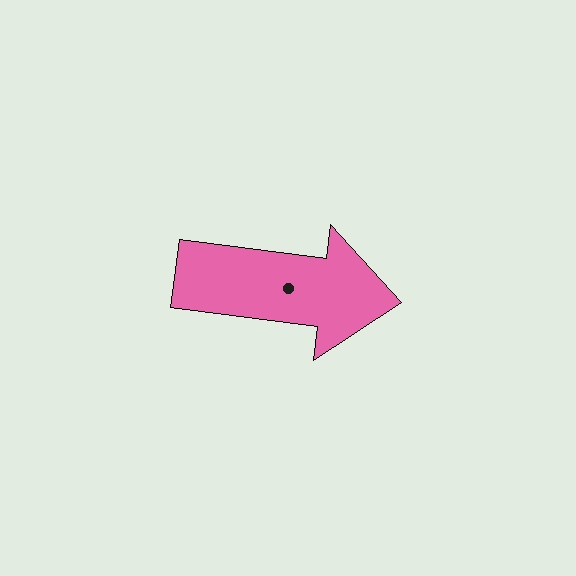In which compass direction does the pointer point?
East.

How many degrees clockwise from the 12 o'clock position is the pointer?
Approximately 98 degrees.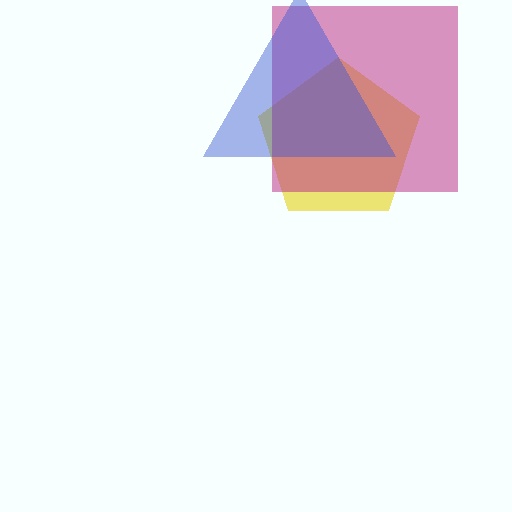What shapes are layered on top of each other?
The layered shapes are: a yellow pentagon, a magenta square, a blue triangle.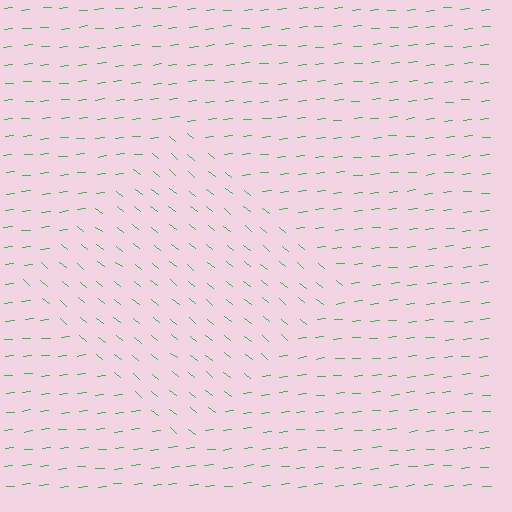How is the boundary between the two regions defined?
The boundary is defined purely by a change in line orientation (approximately 45 degrees difference). All lines are the same color and thickness.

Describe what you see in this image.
The image is filled with small green line segments. A diamond region in the image has lines oriented differently from the surrounding lines, creating a visible texture boundary.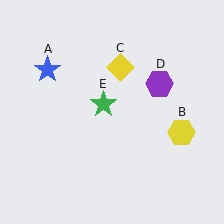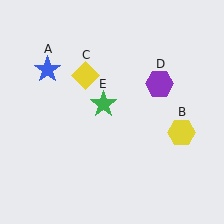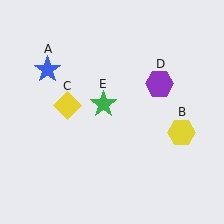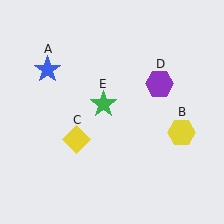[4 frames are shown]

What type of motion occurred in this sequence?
The yellow diamond (object C) rotated counterclockwise around the center of the scene.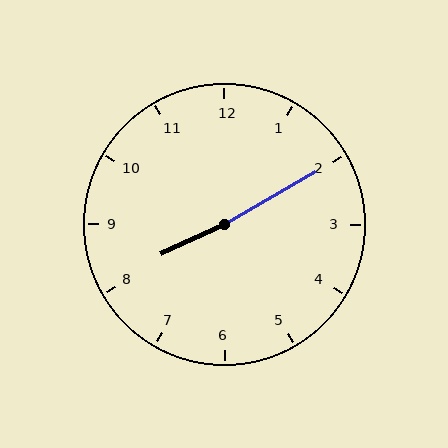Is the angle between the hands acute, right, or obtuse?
It is obtuse.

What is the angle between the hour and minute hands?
Approximately 175 degrees.